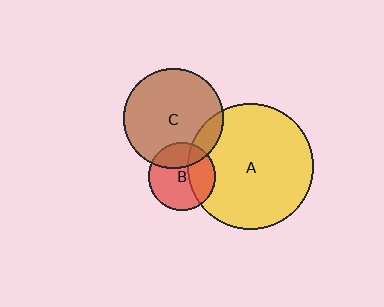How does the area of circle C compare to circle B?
Approximately 2.2 times.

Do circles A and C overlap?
Yes.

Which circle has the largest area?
Circle A (yellow).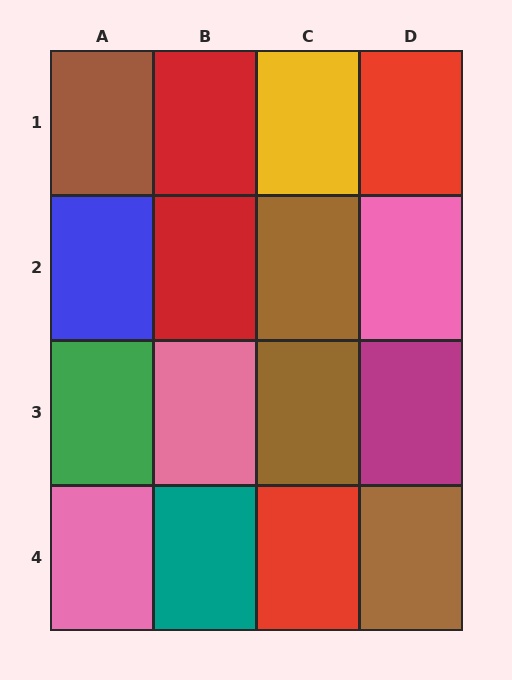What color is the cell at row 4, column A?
Pink.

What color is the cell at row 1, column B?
Red.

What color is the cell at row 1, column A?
Brown.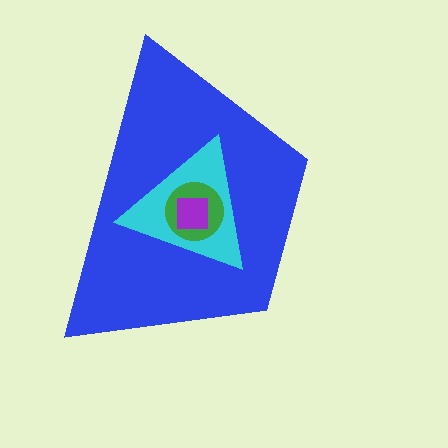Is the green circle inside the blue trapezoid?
Yes.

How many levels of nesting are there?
4.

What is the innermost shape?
The purple square.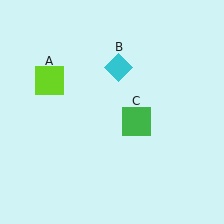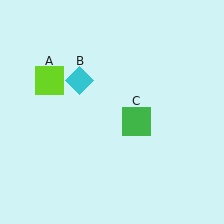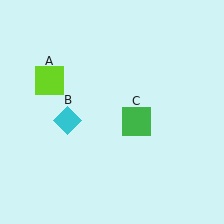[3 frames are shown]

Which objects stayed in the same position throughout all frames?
Lime square (object A) and green square (object C) remained stationary.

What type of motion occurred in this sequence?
The cyan diamond (object B) rotated counterclockwise around the center of the scene.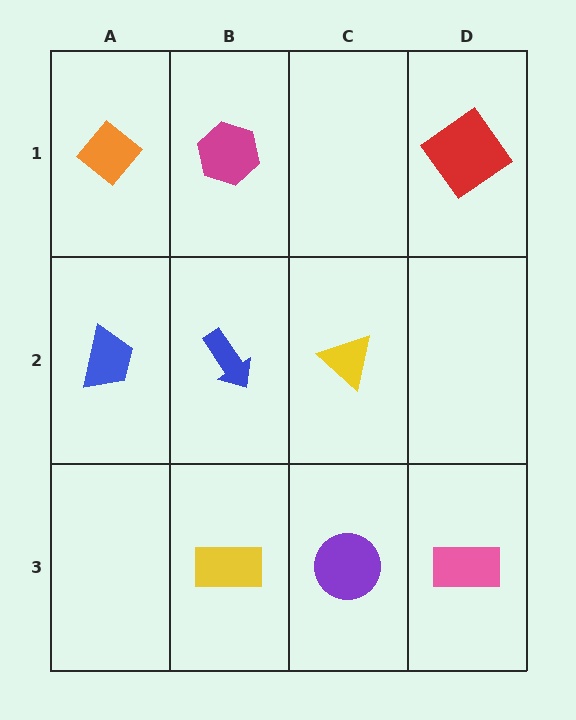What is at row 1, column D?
A red diamond.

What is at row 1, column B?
A magenta hexagon.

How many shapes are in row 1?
3 shapes.